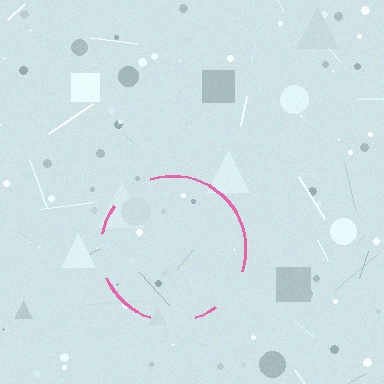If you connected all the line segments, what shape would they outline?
They would outline a circle.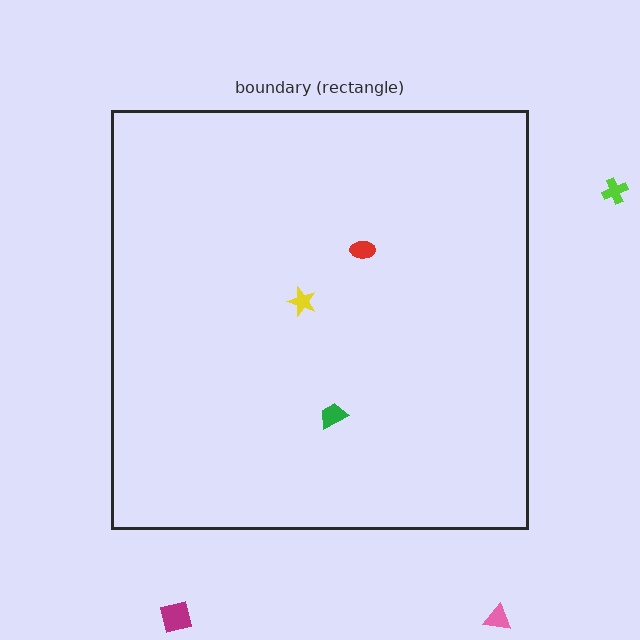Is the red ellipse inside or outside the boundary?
Inside.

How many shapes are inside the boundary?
3 inside, 3 outside.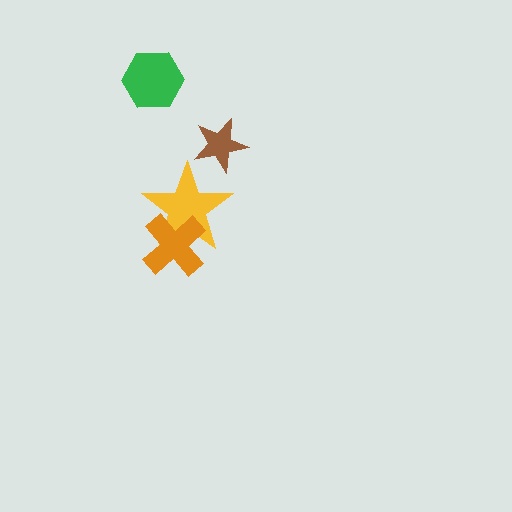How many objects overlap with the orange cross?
1 object overlaps with the orange cross.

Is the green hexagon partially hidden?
No, no other shape covers it.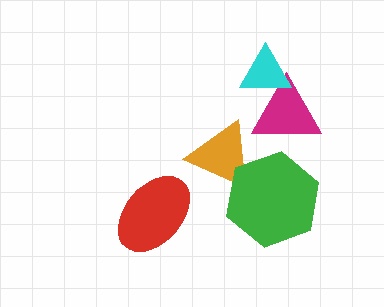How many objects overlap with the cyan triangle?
1 object overlaps with the cyan triangle.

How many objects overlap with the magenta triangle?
1 object overlaps with the magenta triangle.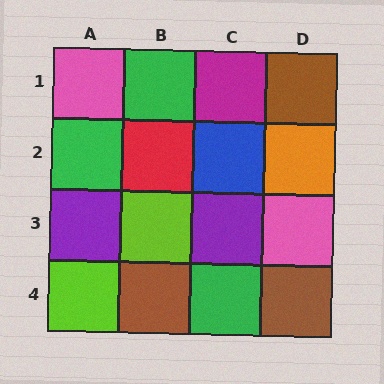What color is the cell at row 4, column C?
Green.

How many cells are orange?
1 cell is orange.